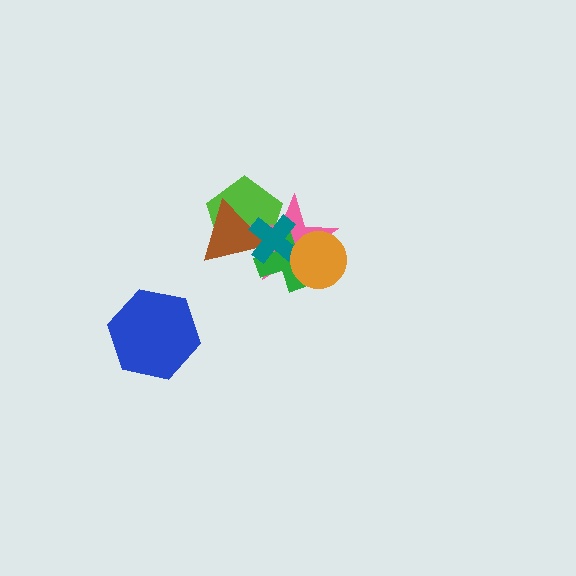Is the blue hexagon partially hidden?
No, no other shape covers it.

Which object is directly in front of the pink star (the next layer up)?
The brown triangle is directly in front of the pink star.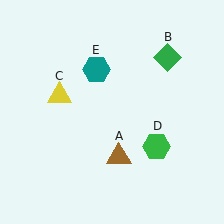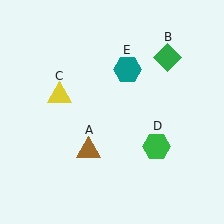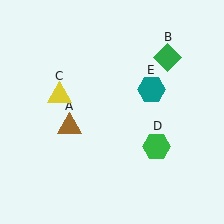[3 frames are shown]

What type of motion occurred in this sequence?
The brown triangle (object A), teal hexagon (object E) rotated clockwise around the center of the scene.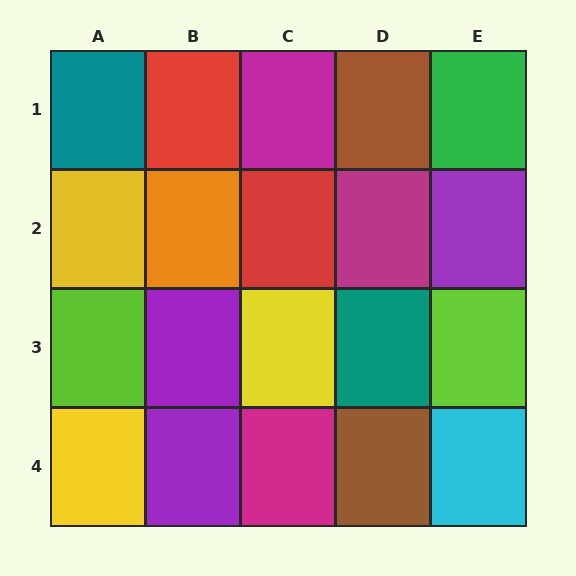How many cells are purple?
3 cells are purple.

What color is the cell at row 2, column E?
Purple.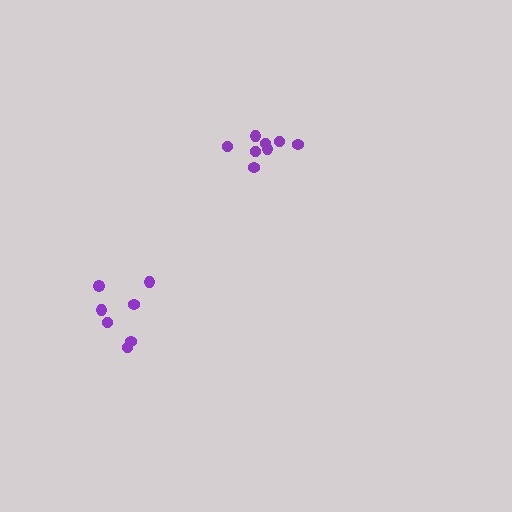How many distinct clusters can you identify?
There are 2 distinct clusters.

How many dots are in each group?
Group 1: 8 dots, Group 2: 7 dots (15 total).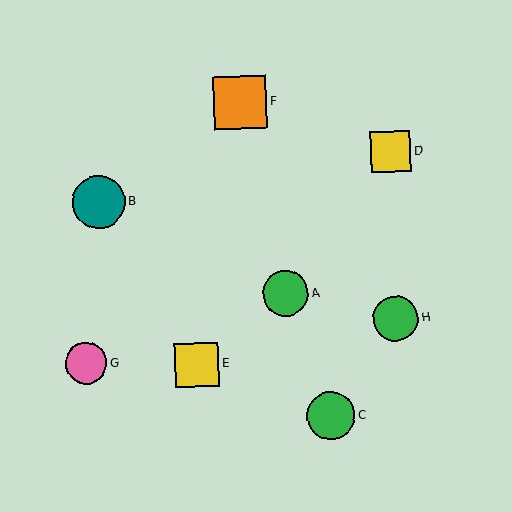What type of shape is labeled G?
Shape G is a pink circle.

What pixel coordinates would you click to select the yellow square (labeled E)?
Click at (197, 365) to select the yellow square E.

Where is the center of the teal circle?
The center of the teal circle is at (99, 202).